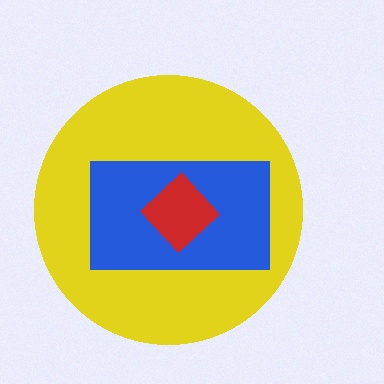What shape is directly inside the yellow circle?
The blue rectangle.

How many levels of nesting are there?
3.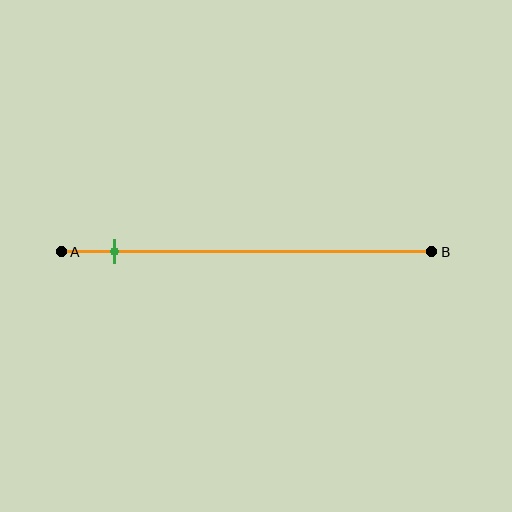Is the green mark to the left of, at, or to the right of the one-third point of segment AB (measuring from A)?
The green mark is to the left of the one-third point of segment AB.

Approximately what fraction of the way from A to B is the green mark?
The green mark is approximately 15% of the way from A to B.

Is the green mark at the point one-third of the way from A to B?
No, the mark is at about 15% from A, not at the 33% one-third point.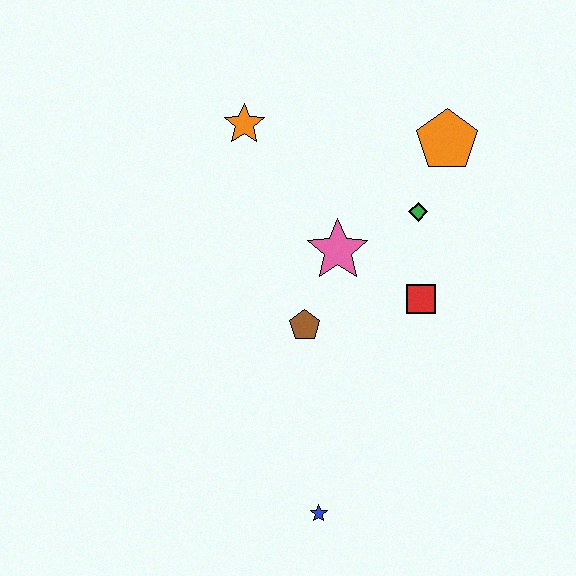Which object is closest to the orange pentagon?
The green diamond is closest to the orange pentagon.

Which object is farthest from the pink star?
The blue star is farthest from the pink star.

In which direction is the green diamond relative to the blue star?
The green diamond is above the blue star.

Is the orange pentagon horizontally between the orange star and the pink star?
No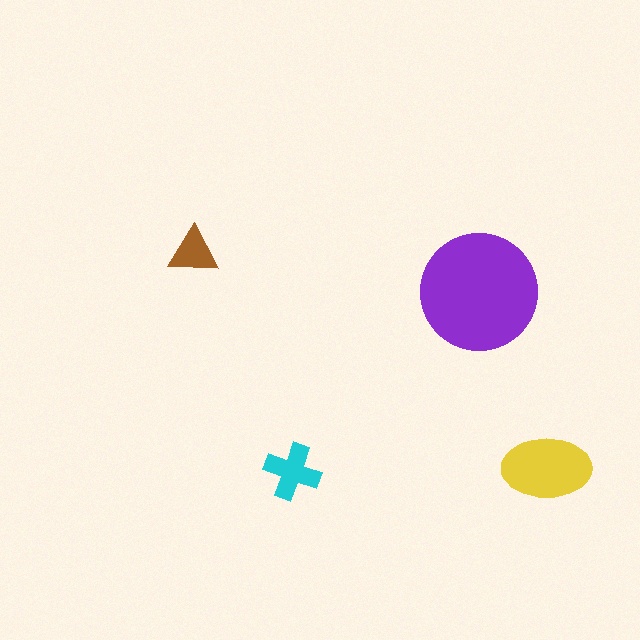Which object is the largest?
The purple circle.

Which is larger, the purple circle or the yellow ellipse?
The purple circle.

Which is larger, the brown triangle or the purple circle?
The purple circle.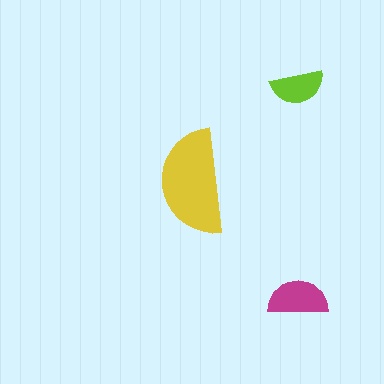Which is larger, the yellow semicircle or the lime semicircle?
The yellow one.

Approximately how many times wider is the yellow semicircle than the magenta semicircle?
About 2 times wider.